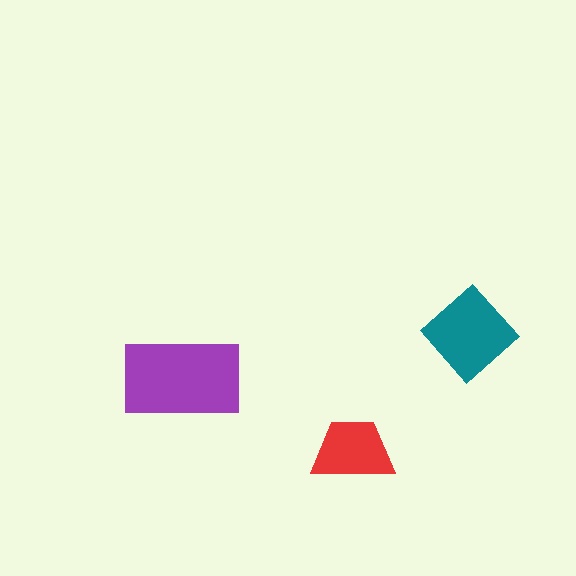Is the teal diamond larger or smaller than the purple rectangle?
Smaller.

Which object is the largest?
The purple rectangle.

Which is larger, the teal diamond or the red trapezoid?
The teal diamond.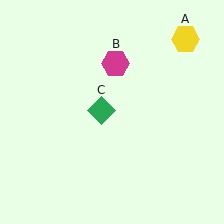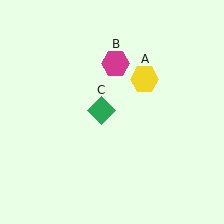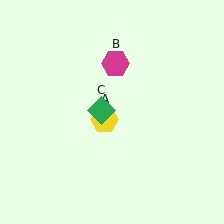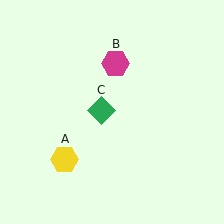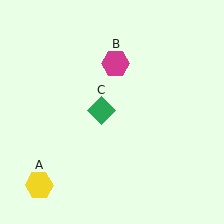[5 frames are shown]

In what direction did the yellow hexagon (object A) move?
The yellow hexagon (object A) moved down and to the left.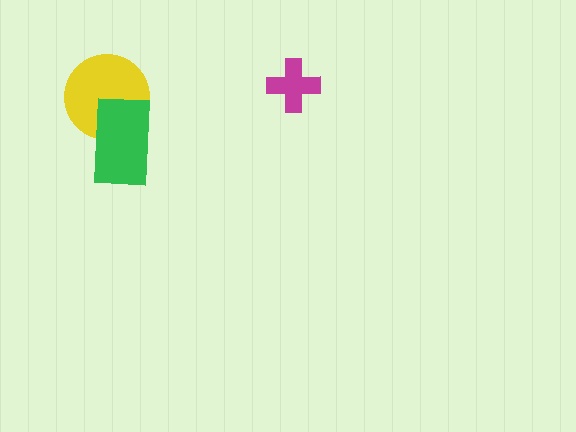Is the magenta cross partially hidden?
No, no other shape covers it.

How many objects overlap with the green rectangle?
1 object overlaps with the green rectangle.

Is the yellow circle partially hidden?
Yes, it is partially covered by another shape.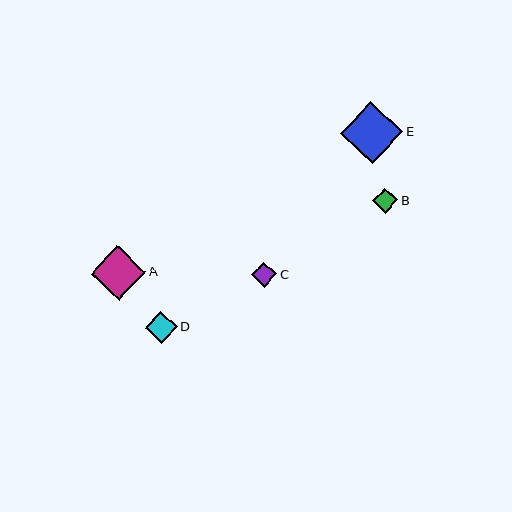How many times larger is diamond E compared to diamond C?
Diamond E is approximately 2.5 times the size of diamond C.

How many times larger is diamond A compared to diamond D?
Diamond A is approximately 1.7 times the size of diamond D.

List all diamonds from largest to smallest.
From largest to smallest: E, A, D, C, B.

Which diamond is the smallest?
Diamond B is the smallest with a size of approximately 25 pixels.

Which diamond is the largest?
Diamond E is the largest with a size of approximately 62 pixels.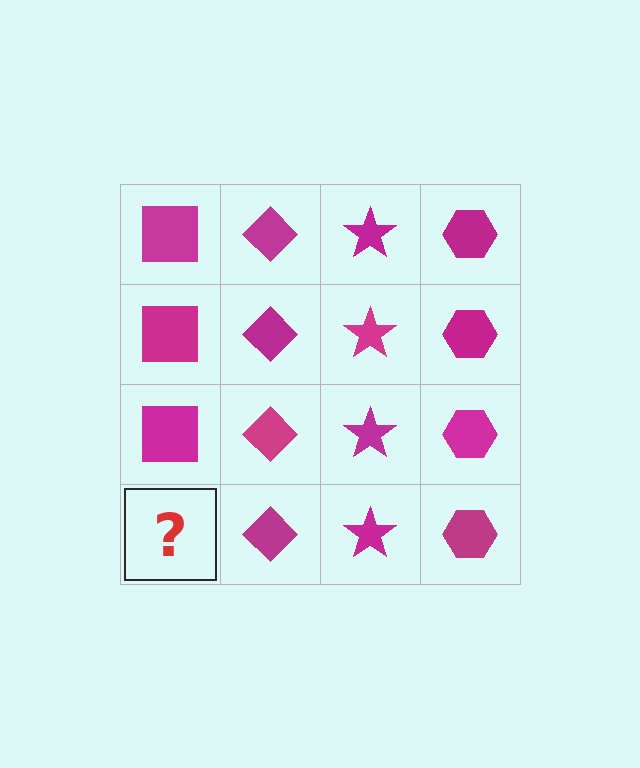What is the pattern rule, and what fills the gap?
The rule is that each column has a consistent shape. The gap should be filled with a magenta square.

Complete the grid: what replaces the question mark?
The question mark should be replaced with a magenta square.